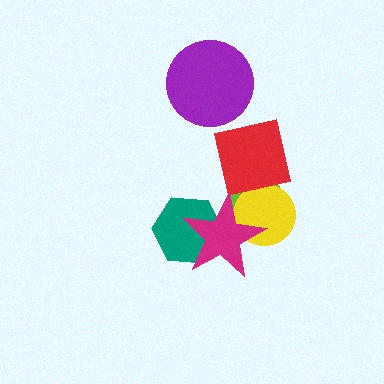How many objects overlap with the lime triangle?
3 objects overlap with the lime triangle.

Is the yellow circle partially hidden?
Yes, it is partially covered by another shape.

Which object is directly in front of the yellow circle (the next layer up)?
The red square is directly in front of the yellow circle.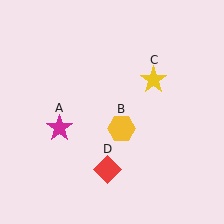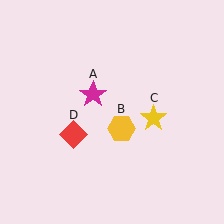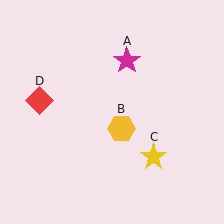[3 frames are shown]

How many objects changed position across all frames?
3 objects changed position: magenta star (object A), yellow star (object C), red diamond (object D).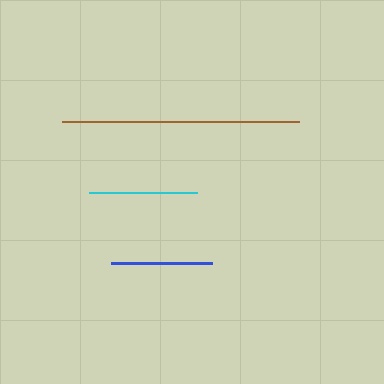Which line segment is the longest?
The brown line is the longest at approximately 237 pixels.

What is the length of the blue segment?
The blue segment is approximately 102 pixels long.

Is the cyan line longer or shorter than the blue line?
The cyan line is longer than the blue line.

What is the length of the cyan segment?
The cyan segment is approximately 108 pixels long.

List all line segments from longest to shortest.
From longest to shortest: brown, cyan, blue.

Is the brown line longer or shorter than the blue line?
The brown line is longer than the blue line.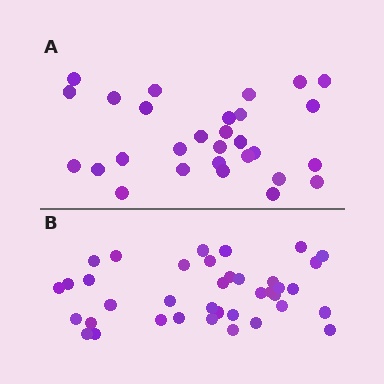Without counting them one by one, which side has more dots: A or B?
Region B (the bottom region) has more dots.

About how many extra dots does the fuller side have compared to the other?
Region B has roughly 8 or so more dots than region A.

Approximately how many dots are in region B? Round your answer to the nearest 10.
About 40 dots. (The exact count is 38, which rounds to 40.)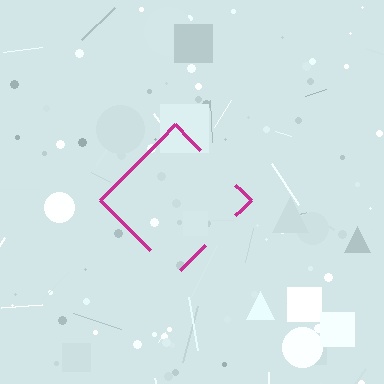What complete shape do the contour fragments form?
The contour fragments form a diamond.